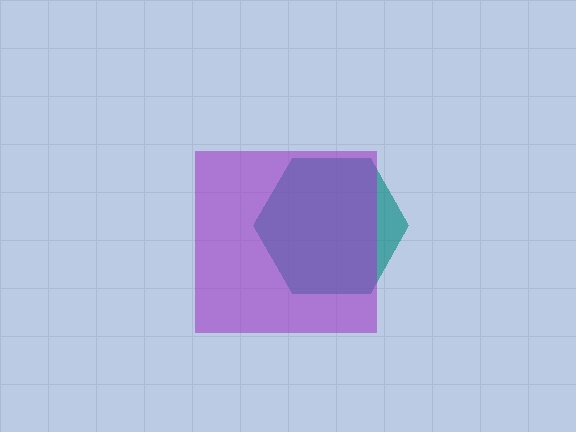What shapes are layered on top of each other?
The layered shapes are: a teal hexagon, a purple square.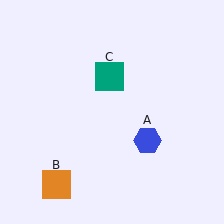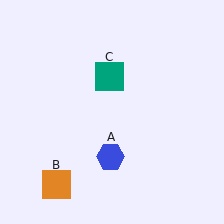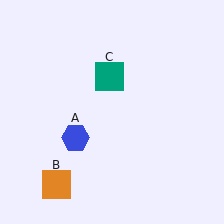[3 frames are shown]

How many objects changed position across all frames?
1 object changed position: blue hexagon (object A).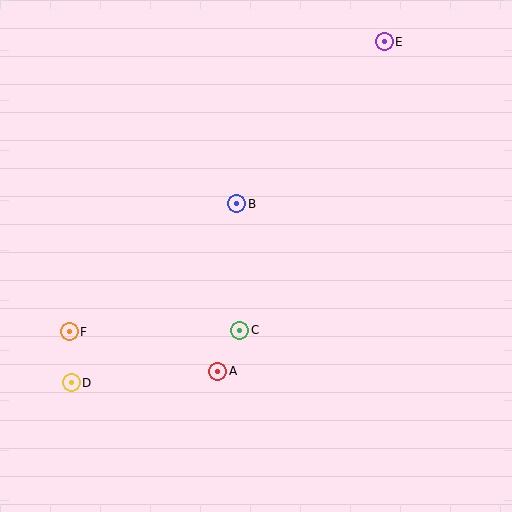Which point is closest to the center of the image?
Point B at (237, 204) is closest to the center.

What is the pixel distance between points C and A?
The distance between C and A is 46 pixels.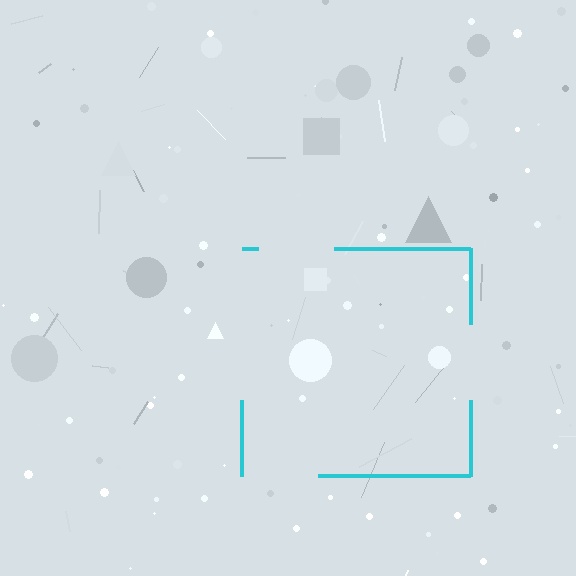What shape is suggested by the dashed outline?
The dashed outline suggests a square.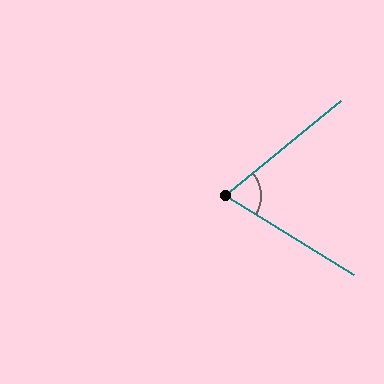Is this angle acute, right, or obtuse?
It is acute.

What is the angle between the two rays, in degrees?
Approximately 71 degrees.